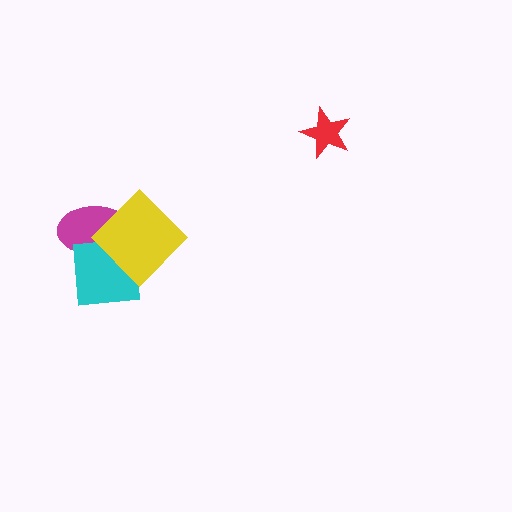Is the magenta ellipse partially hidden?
Yes, it is partially covered by another shape.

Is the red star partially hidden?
No, no other shape covers it.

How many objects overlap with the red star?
0 objects overlap with the red star.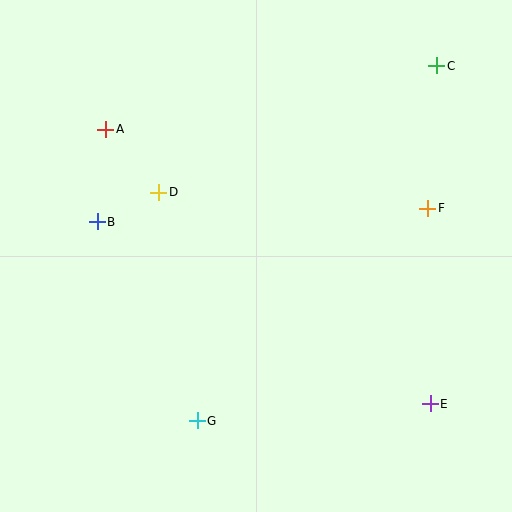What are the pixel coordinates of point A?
Point A is at (106, 129).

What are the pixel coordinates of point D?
Point D is at (159, 192).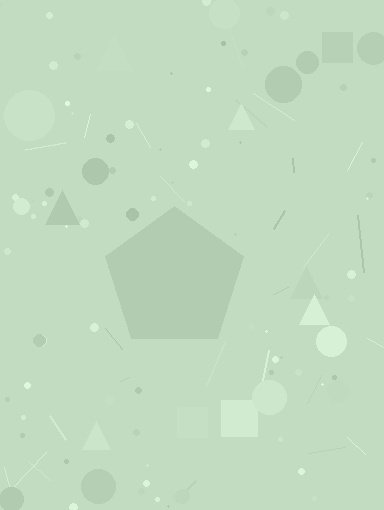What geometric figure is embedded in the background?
A pentagon is embedded in the background.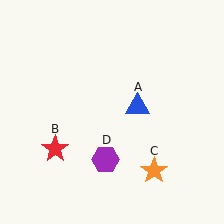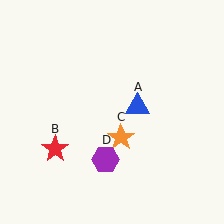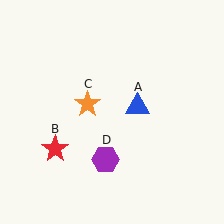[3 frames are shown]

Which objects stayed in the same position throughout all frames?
Blue triangle (object A) and red star (object B) and purple hexagon (object D) remained stationary.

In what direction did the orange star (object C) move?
The orange star (object C) moved up and to the left.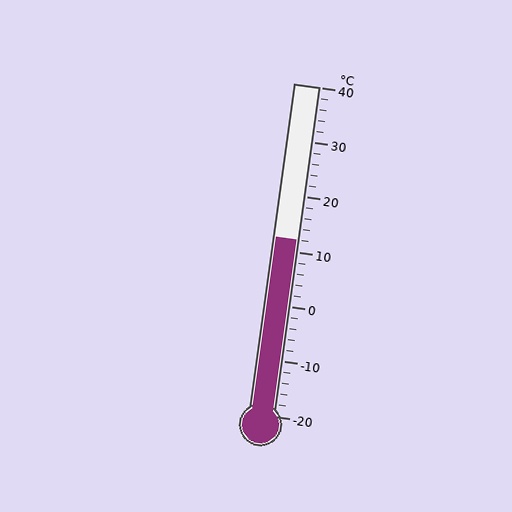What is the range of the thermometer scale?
The thermometer scale ranges from -20°C to 40°C.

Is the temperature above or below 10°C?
The temperature is above 10°C.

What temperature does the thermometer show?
The thermometer shows approximately 12°C.